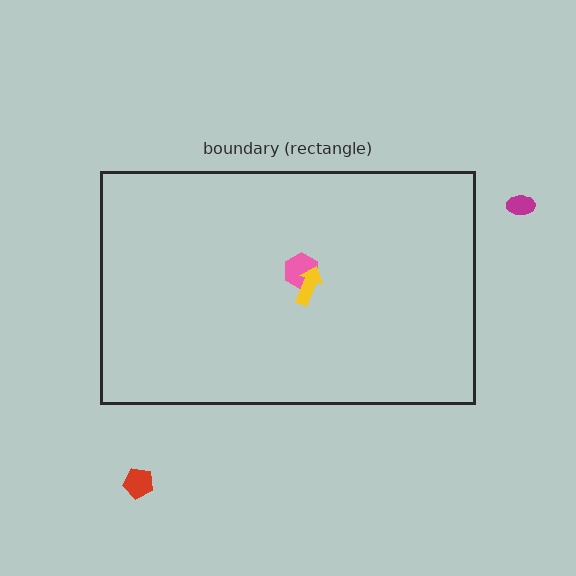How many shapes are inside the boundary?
2 inside, 2 outside.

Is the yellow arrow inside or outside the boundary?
Inside.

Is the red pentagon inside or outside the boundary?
Outside.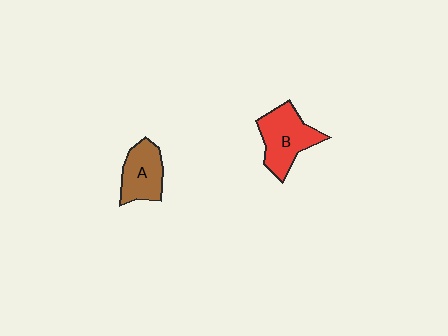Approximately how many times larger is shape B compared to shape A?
Approximately 1.3 times.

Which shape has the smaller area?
Shape A (brown).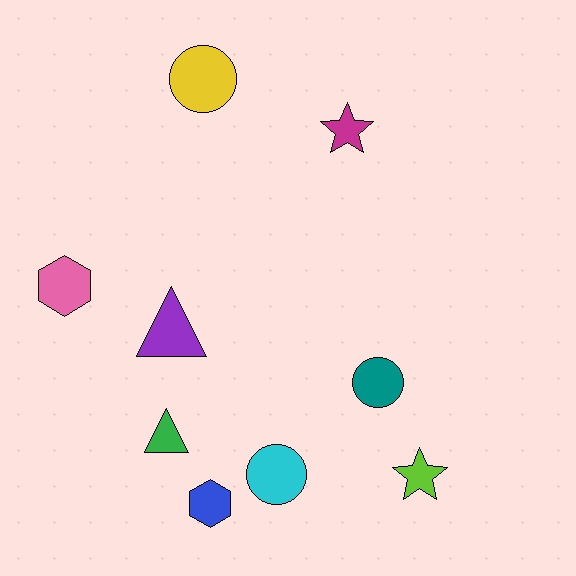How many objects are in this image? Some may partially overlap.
There are 9 objects.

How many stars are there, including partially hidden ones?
There are 2 stars.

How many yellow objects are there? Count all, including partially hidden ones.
There is 1 yellow object.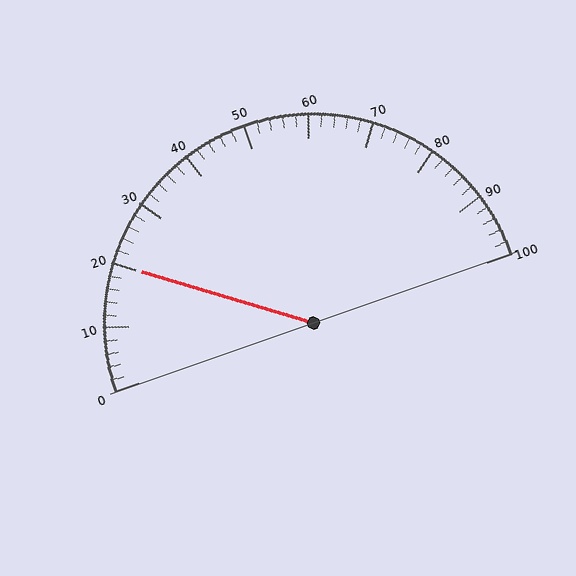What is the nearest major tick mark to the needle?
The nearest major tick mark is 20.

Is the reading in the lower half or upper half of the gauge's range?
The reading is in the lower half of the range (0 to 100).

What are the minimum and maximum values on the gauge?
The gauge ranges from 0 to 100.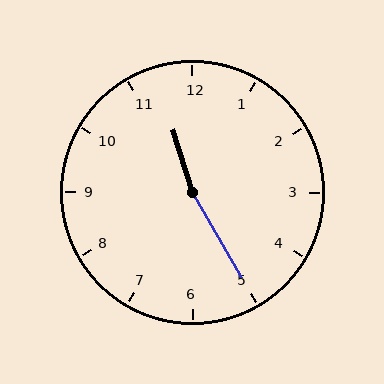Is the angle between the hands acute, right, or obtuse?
It is obtuse.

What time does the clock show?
11:25.